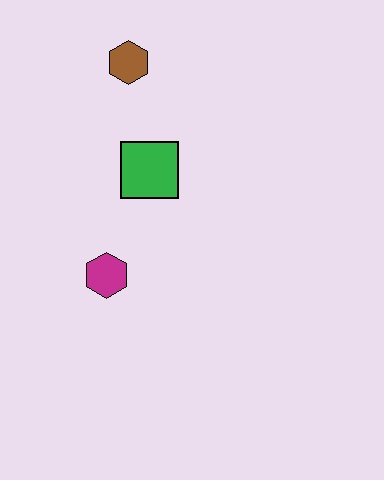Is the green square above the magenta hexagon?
Yes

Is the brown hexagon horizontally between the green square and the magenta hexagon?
Yes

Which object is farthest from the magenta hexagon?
The brown hexagon is farthest from the magenta hexagon.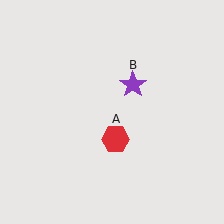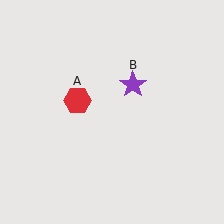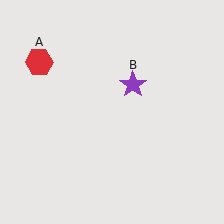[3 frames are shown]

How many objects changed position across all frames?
1 object changed position: red hexagon (object A).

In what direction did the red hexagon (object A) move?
The red hexagon (object A) moved up and to the left.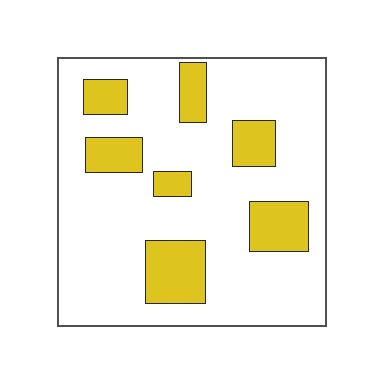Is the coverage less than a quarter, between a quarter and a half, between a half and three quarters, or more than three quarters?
Less than a quarter.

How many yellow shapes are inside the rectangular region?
7.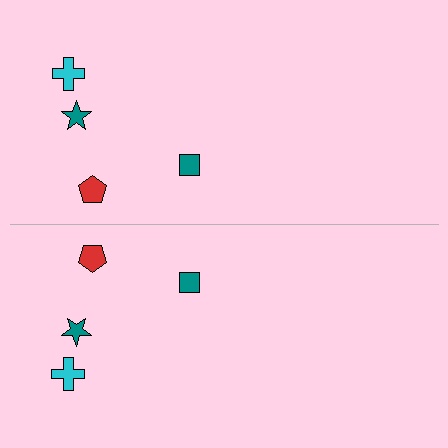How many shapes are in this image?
There are 8 shapes in this image.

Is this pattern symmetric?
Yes, this pattern has bilateral (reflection) symmetry.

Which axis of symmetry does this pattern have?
The pattern has a horizontal axis of symmetry running through the center of the image.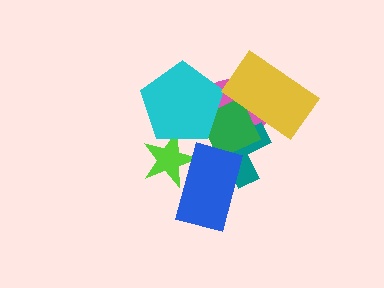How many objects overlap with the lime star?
2 objects overlap with the lime star.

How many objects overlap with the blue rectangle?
3 objects overlap with the blue rectangle.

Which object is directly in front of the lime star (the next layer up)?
The cyan pentagon is directly in front of the lime star.